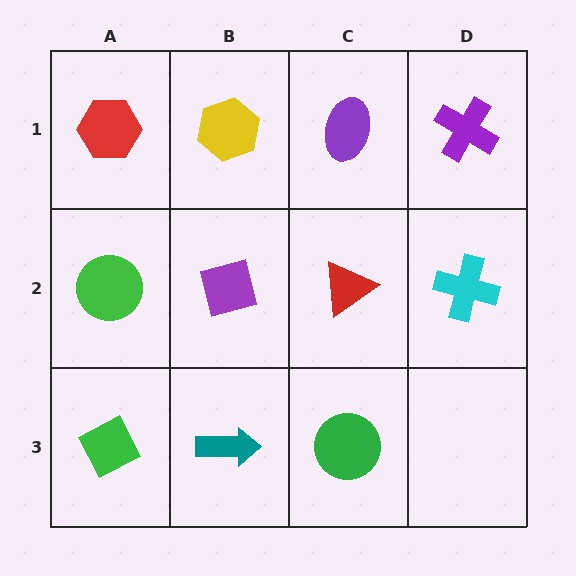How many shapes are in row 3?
3 shapes.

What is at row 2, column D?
A cyan cross.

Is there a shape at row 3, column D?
No, that cell is empty.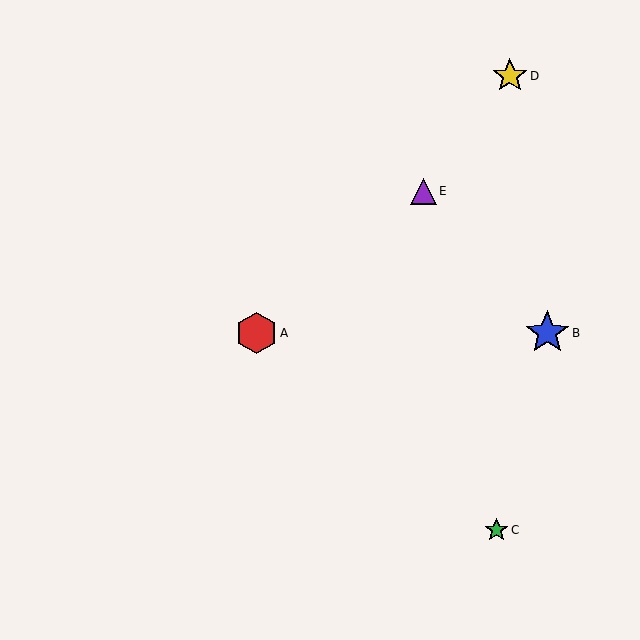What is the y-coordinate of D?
Object D is at y≈76.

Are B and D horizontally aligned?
No, B is at y≈333 and D is at y≈76.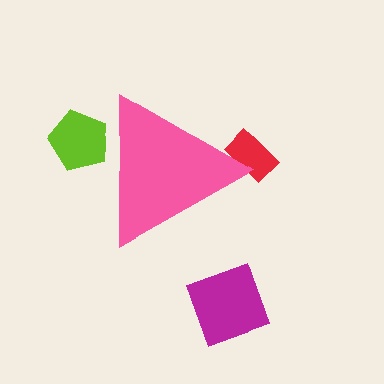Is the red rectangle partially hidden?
Yes, the red rectangle is partially hidden behind the pink triangle.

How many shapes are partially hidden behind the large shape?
2 shapes are partially hidden.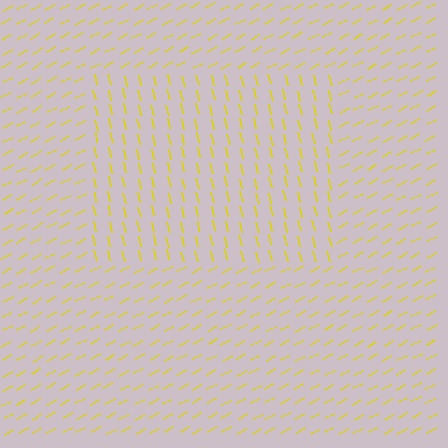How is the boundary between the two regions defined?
The boundary is defined purely by a change in line orientation (approximately 76 degrees difference). All lines are the same color and thickness.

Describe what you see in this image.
The image is filled with small yellow line segments. A rectangle region in the image has lines oriented differently from the surrounding lines, creating a visible texture boundary.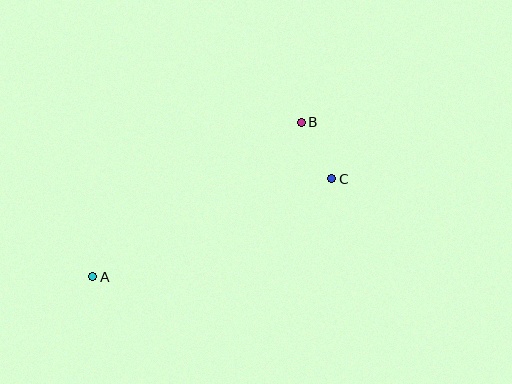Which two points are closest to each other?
Points B and C are closest to each other.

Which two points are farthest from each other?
Points A and B are farthest from each other.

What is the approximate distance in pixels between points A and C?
The distance between A and C is approximately 259 pixels.